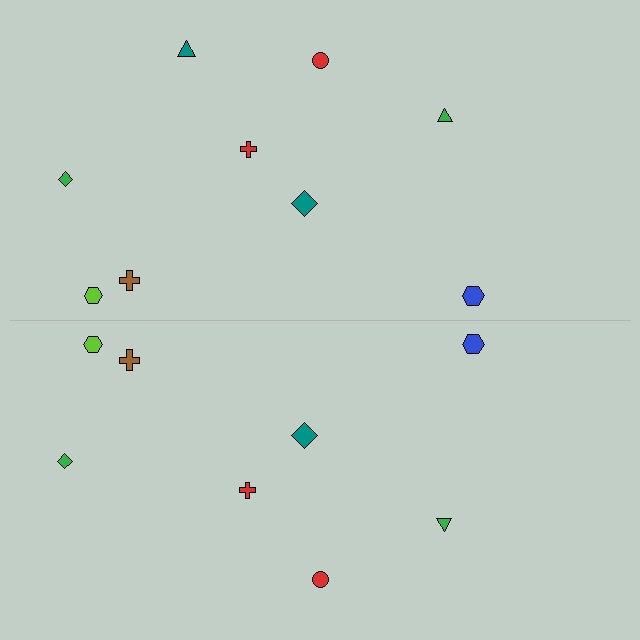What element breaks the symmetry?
A teal triangle is missing from the bottom side.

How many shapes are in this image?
There are 17 shapes in this image.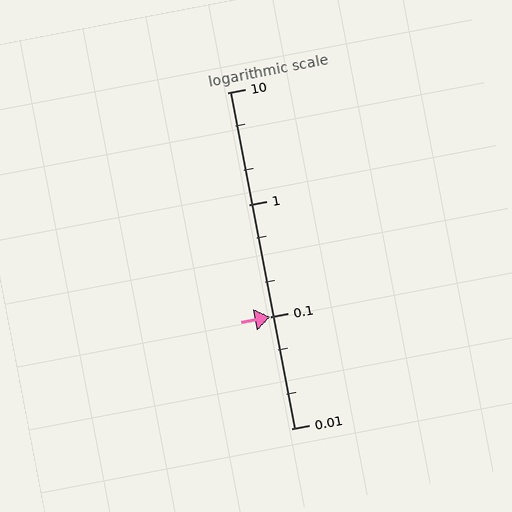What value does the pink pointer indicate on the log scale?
The pointer indicates approximately 0.1.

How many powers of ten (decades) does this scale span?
The scale spans 3 decades, from 0.01 to 10.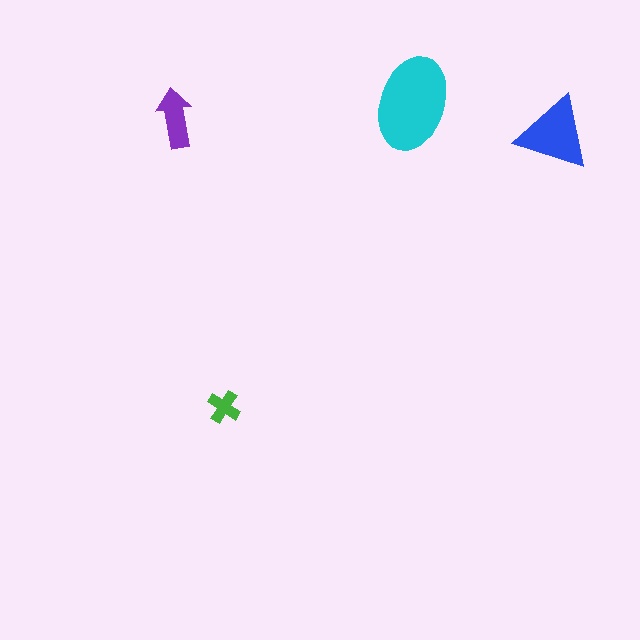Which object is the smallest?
The green cross.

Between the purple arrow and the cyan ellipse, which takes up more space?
The cyan ellipse.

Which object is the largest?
The cyan ellipse.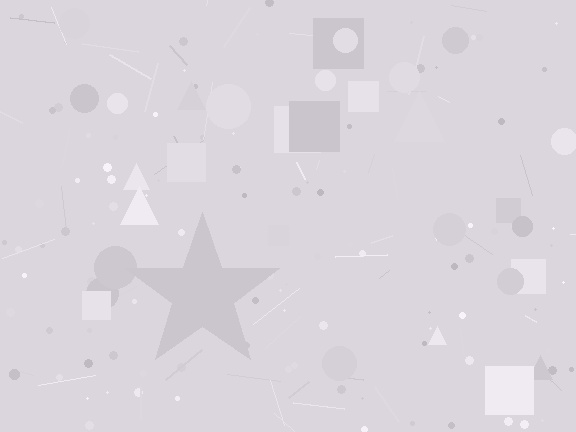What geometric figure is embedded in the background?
A star is embedded in the background.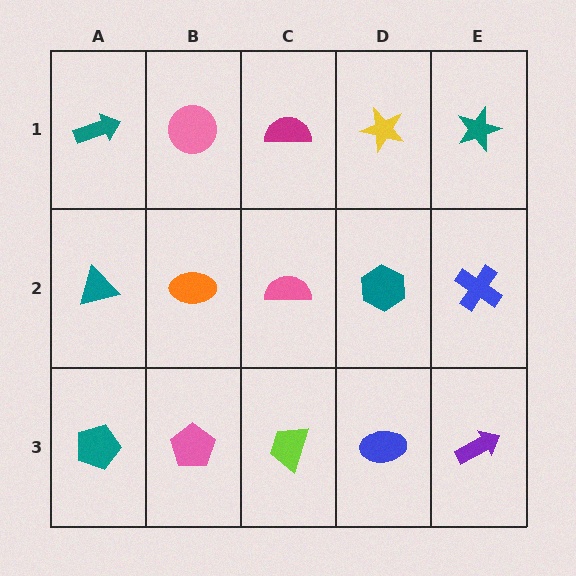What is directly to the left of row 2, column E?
A teal hexagon.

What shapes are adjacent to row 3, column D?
A teal hexagon (row 2, column D), a lime trapezoid (row 3, column C), a purple arrow (row 3, column E).